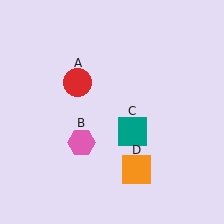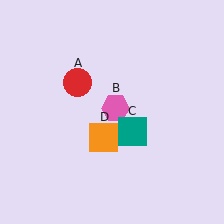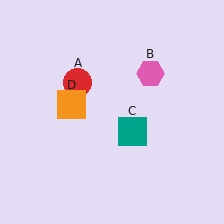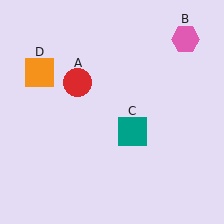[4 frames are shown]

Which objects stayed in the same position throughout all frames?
Red circle (object A) and teal square (object C) remained stationary.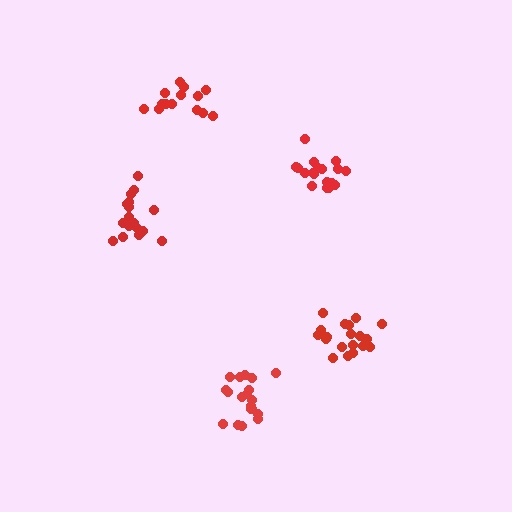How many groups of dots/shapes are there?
There are 5 groups.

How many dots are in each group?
Group 1: 14 dots, Group 2: 18 dots, Group 3: 19 dots, Group 4: 17 dots, Group 5: 19 dots (87 total).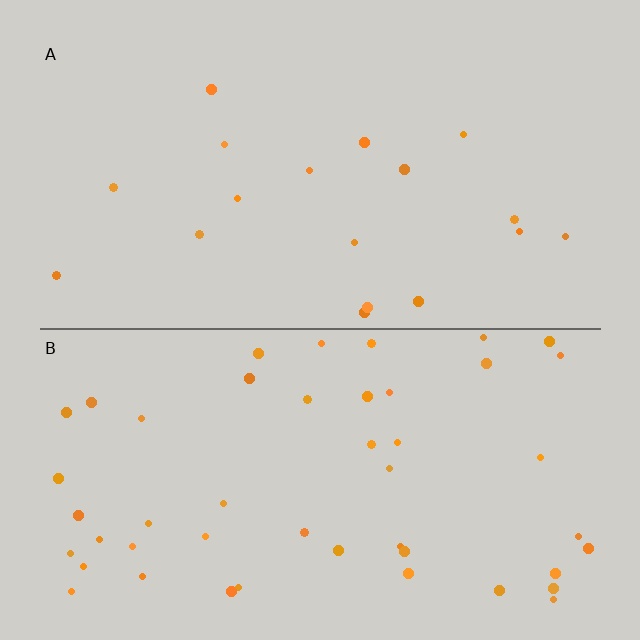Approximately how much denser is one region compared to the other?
Approximately 2.6× — region B over region A.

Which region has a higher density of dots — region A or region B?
B (the bottom).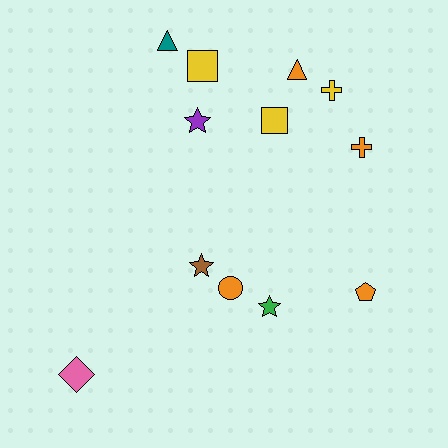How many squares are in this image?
There are 2 squares.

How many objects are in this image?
There are 12 objects.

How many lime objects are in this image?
There are no lime objects.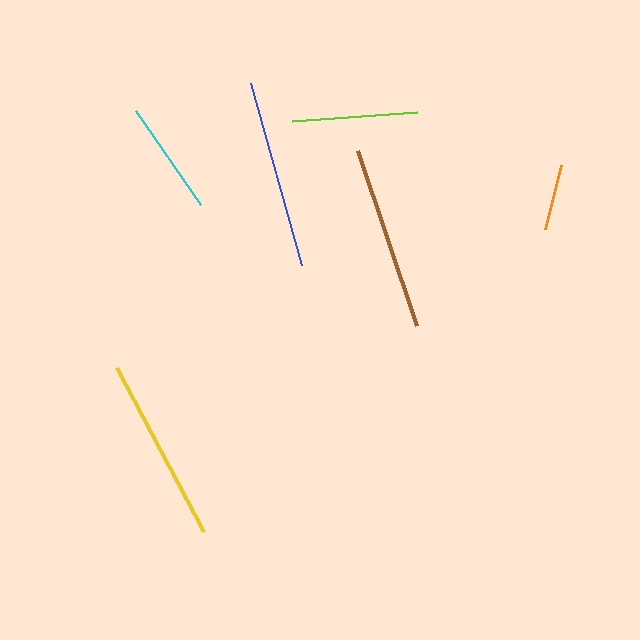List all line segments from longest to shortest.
From longest to shortest: blue, yellow, brown, lime, cyan, orange.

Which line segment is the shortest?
The orange line is the shortest at approximately 66 pixels.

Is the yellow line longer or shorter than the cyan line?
The yellow line is longer than the cyan line.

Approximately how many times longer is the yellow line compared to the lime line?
The yellow line is approximately 1.5 times the length of the lime line.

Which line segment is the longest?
The blue line is the longest at approximately 189 pixels.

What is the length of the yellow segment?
The yellow segment is approximately 186 pixels long.